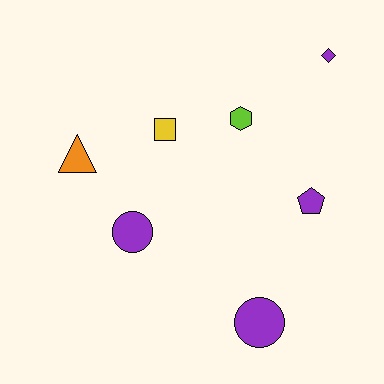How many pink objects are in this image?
There are no pink objects.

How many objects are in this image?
There are 7 objects.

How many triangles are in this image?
There is 1 triangle.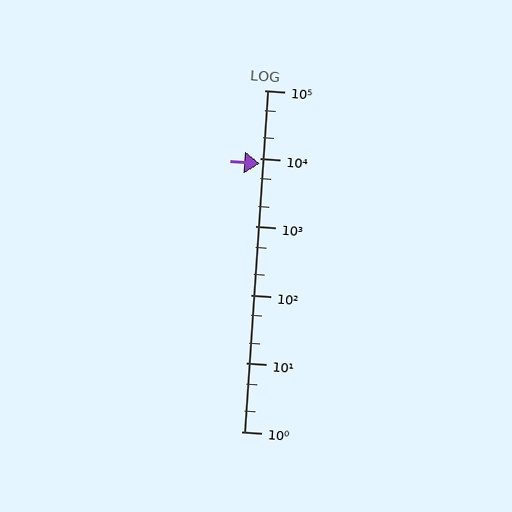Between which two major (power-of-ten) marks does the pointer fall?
The pointer is between 1000 and 10000.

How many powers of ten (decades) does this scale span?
The scale spans 5 decades, from 1 to 100000.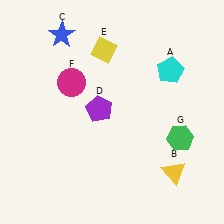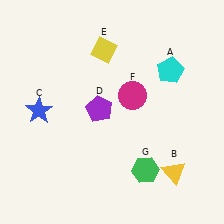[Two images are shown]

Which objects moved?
The objects that moved are: the blue star (C), the magenta circle (F), the green hexagon (G).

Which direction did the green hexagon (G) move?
The green hexagon (G) moved left.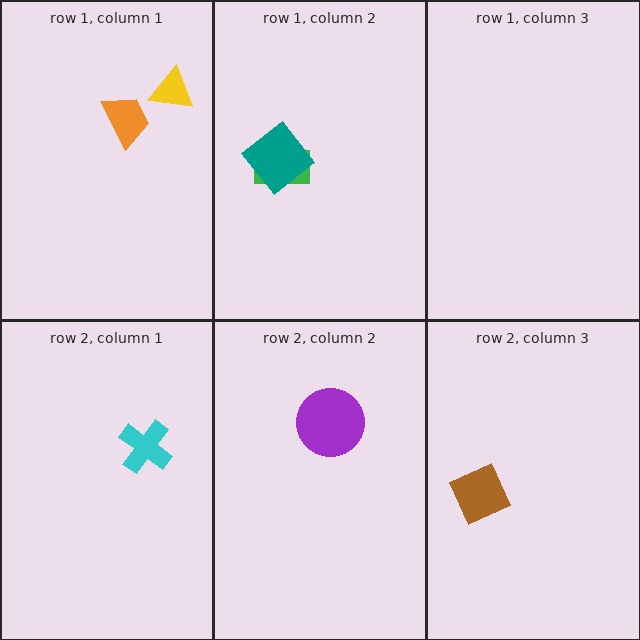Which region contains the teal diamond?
The row 1, column 2 region.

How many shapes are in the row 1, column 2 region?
2.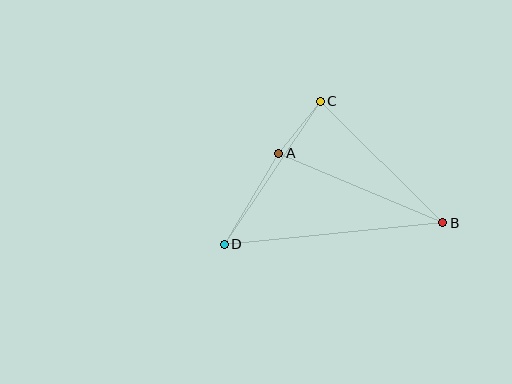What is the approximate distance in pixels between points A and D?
The distance between A and D is approximately 106 pixels.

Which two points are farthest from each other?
Points B and D are farthest from each other.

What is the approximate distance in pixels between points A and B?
The distance between A and B is approximately 178 pixels.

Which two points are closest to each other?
Points A and C are closest to each other.